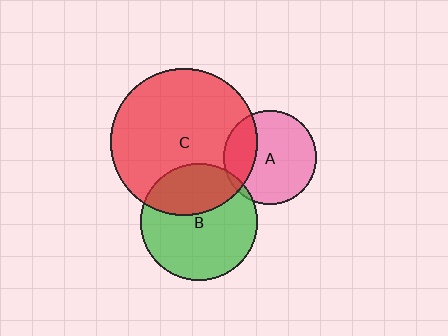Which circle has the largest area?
Circle C (red).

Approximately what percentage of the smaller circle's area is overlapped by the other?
Approximately 35%.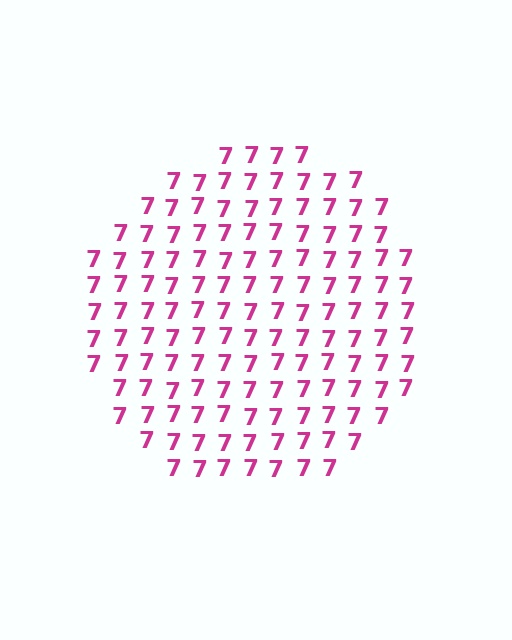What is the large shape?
The large shape is a circle.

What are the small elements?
The small elements are digit 7's.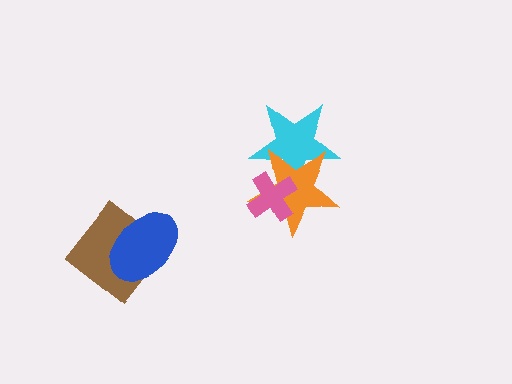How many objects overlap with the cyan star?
2 objects overlap with the cyan star.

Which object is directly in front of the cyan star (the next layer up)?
The orange star is directly in front of the cyan star.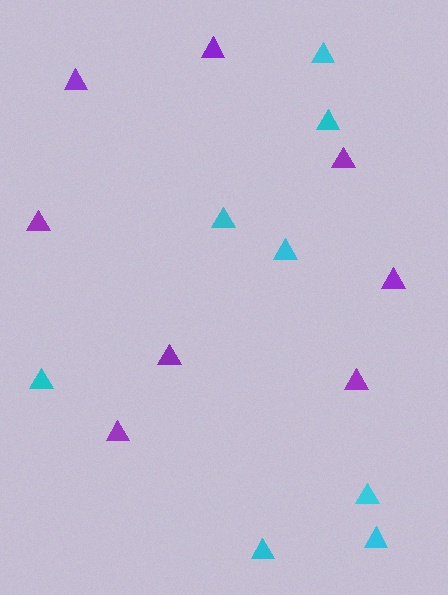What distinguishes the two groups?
There are 2 groups: one group of cyan triangles (8) and one group of purple triangles (8).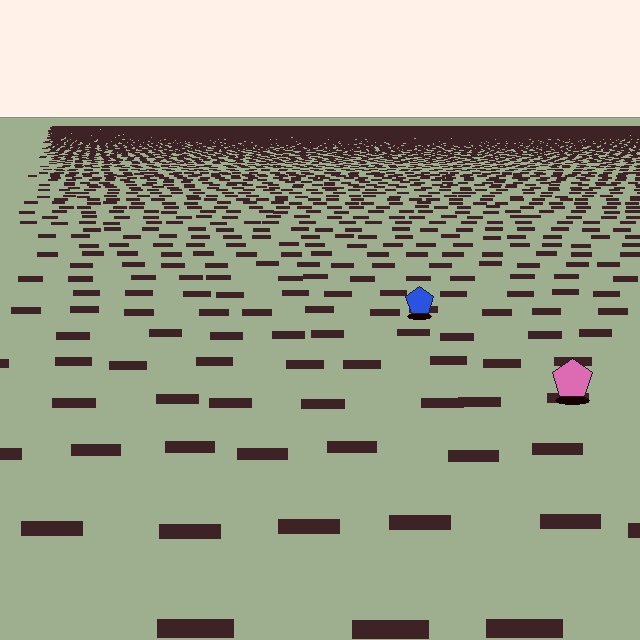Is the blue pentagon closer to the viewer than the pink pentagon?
No. The pink pentagon is closer — you can tell from the texture gradient: the ground texture is coarser near it.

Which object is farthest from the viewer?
The blue pentagon is farthest from the viewer. It appears smaller and the ground texture around it is denser.